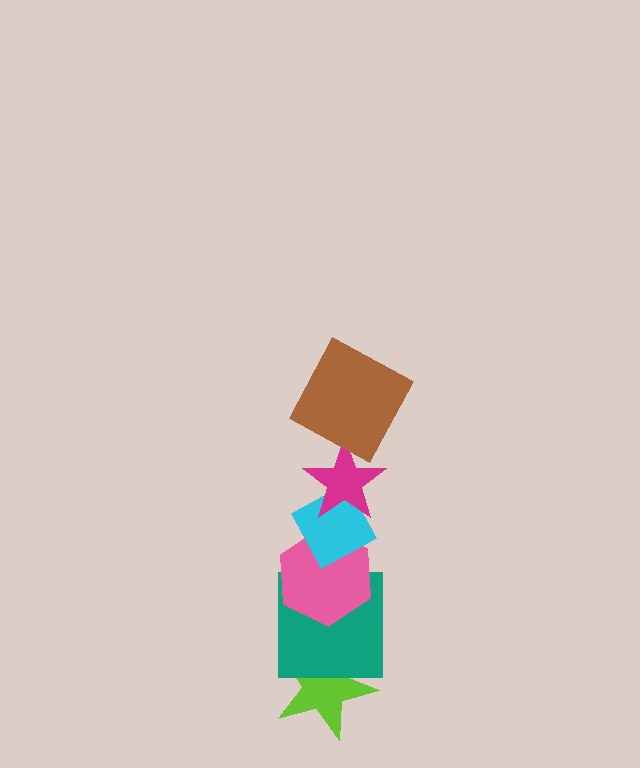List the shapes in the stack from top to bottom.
From top to bottom: the brown square, the magenta star, the cyan diamond, the pink hexagon, the teal square, the lime star.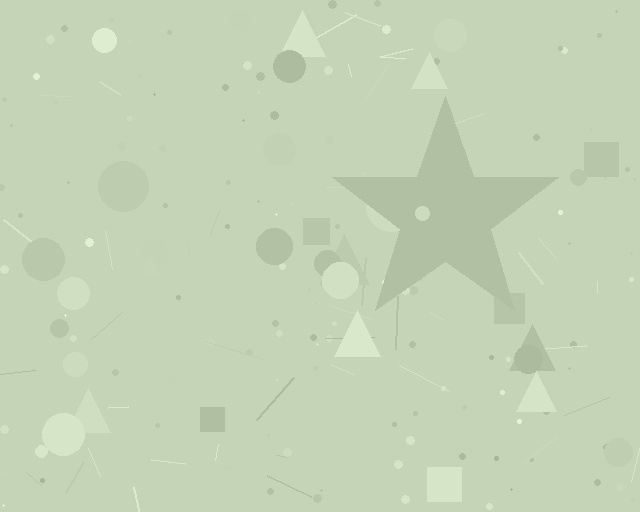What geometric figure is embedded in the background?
A star is embedded in the background.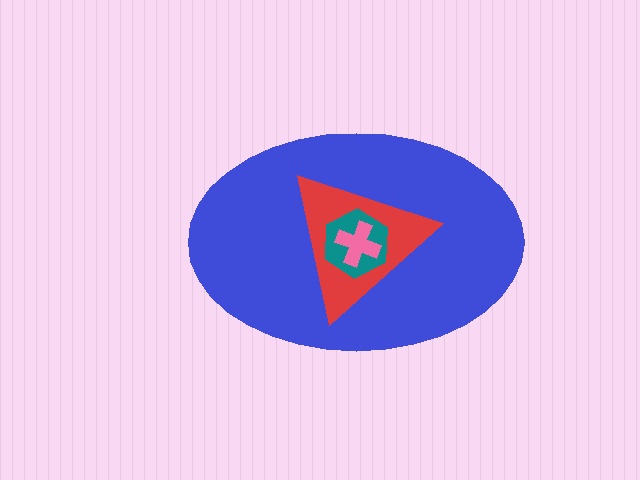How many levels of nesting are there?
4.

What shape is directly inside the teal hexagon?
The pink cross.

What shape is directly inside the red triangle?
The teal hexagon.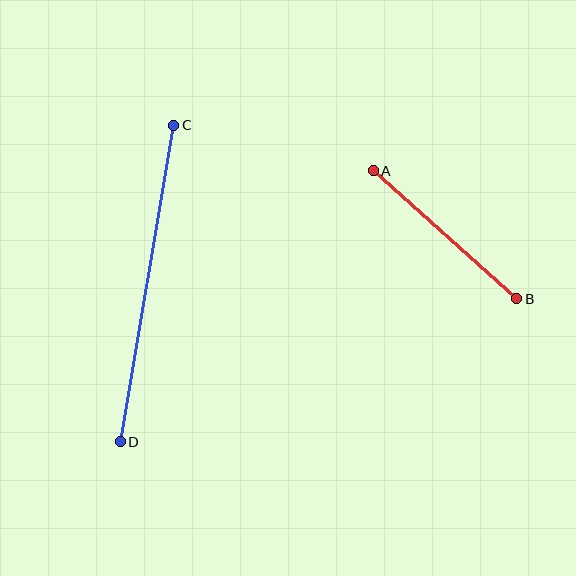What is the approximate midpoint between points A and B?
The midpoint is at approximately (445, 235) pixels.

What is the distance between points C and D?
The distance is approximately 321 pixels.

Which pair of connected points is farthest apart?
Points C and D are farthest apart.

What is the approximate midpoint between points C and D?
The midpoint is at approximately (147, 284) pixels.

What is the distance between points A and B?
The distance is approximately 193 pixels.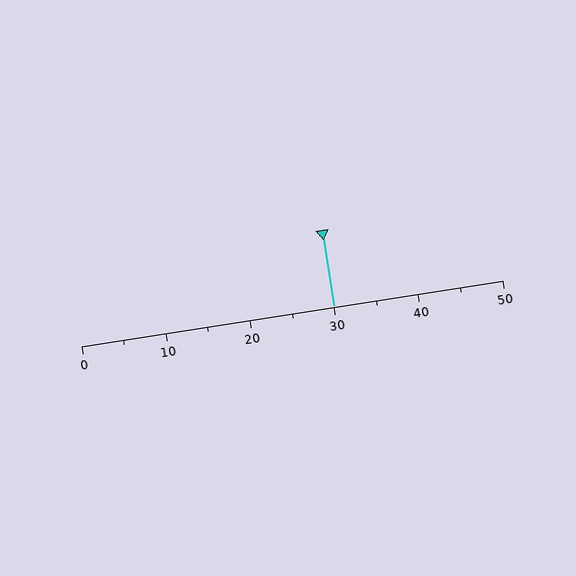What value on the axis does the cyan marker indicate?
The marker indicates approximately 30.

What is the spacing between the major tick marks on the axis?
The major ticks are spaced 10 apart.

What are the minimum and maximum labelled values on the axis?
The axis runs from 0 to 50.